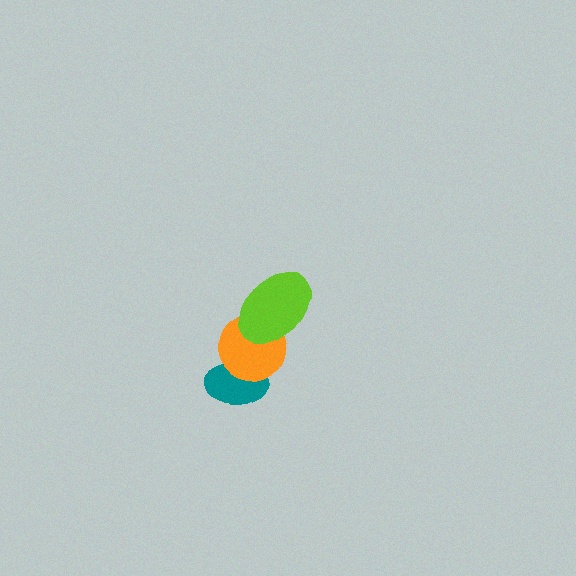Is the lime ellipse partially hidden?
No, no other shape covers it.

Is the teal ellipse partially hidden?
Yes, it is partially covered by another shape.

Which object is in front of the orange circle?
The lime ellipse is in front of the orange circle.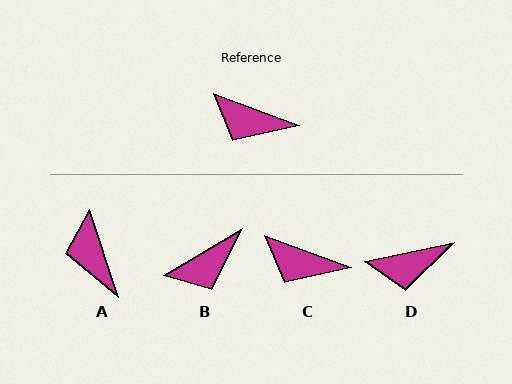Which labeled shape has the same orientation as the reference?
C.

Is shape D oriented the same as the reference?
No, it is off by about 32 degrees.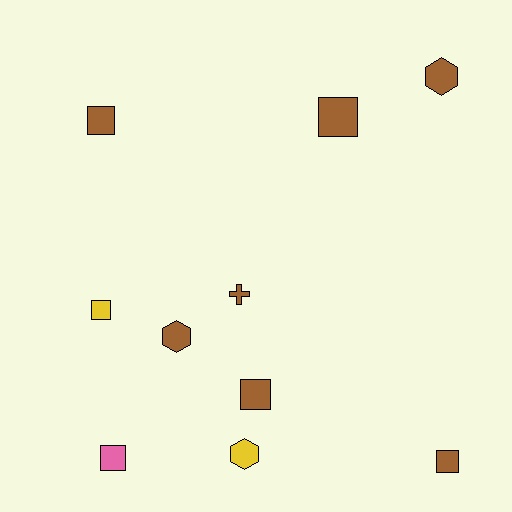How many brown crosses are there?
There is 1 brown cross.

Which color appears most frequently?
Brown, with 7 objects.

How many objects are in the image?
There are 10 objects.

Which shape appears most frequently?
Square, with 6 objects.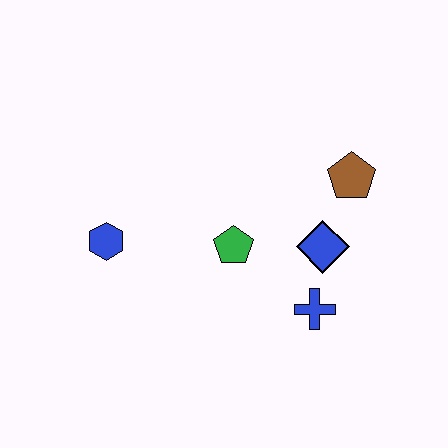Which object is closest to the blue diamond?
The blue cross is closest to the blue diamond.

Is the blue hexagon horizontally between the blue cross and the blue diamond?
No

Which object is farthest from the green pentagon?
The brown pentagon is farthest from the green pentagon.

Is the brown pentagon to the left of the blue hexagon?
No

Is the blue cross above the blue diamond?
No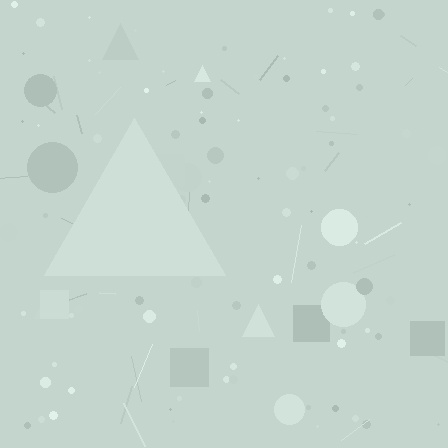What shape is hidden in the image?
A triangle is hidden in the image.